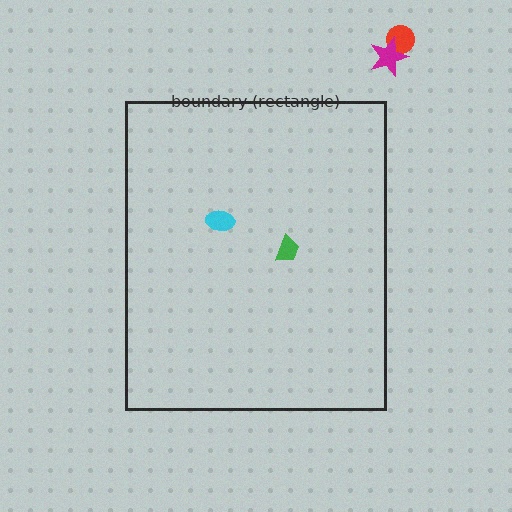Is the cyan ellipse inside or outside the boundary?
Inside.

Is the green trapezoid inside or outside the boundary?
Inside.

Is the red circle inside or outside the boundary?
Outside.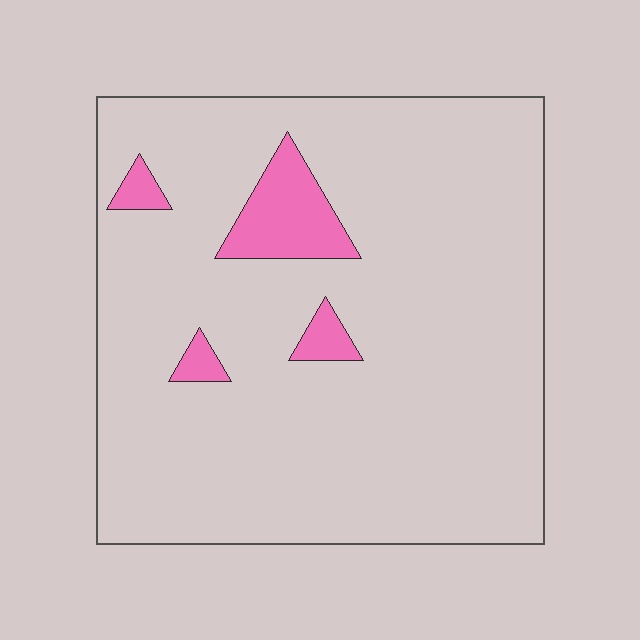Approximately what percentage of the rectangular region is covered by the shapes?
Approximately 10%.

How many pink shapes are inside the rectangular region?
4.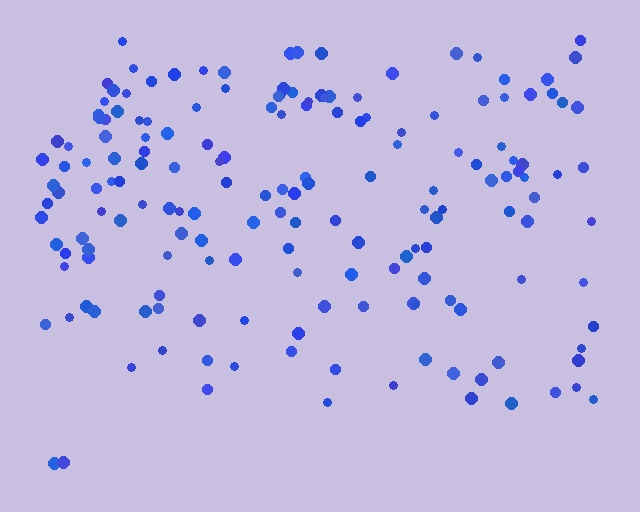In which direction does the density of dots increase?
From bottom to top, with the top side densest.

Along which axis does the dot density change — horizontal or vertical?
Vertical.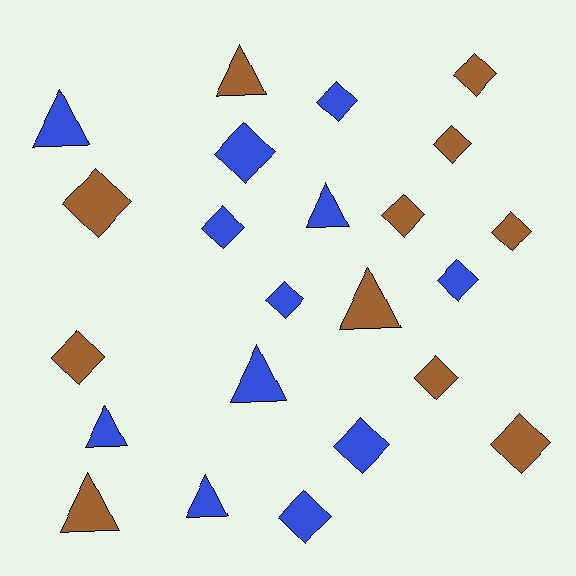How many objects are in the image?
There are 23 objects.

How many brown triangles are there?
There are 3 brown triangles.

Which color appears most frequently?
Blue, with 12 objects.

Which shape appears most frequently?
Diamond, with 15 objects.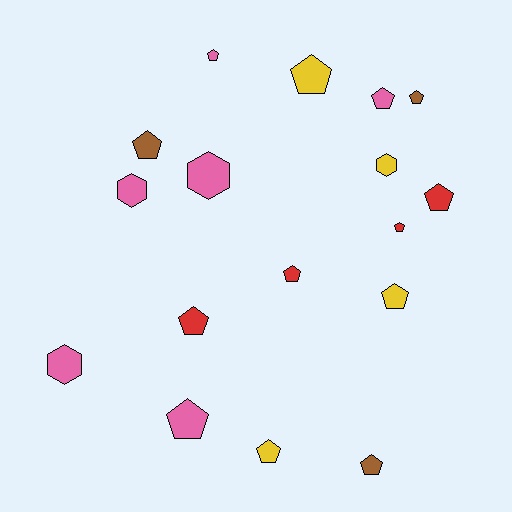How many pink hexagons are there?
There are 3 pink hexagons.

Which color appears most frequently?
Pink, with 6 objects.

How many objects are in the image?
There are 17 objects.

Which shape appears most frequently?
Pentagon, with 13 objects.